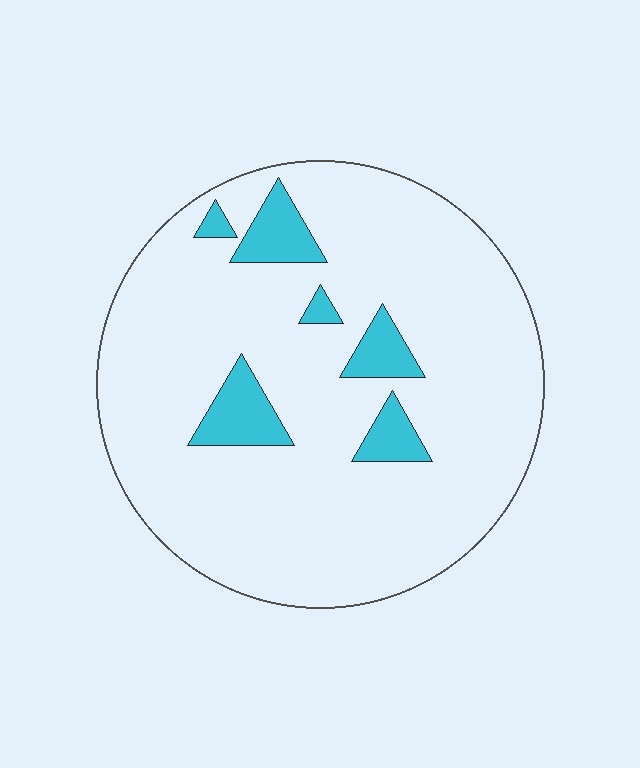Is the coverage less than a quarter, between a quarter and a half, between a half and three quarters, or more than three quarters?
Less than a quarter.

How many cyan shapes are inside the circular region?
6.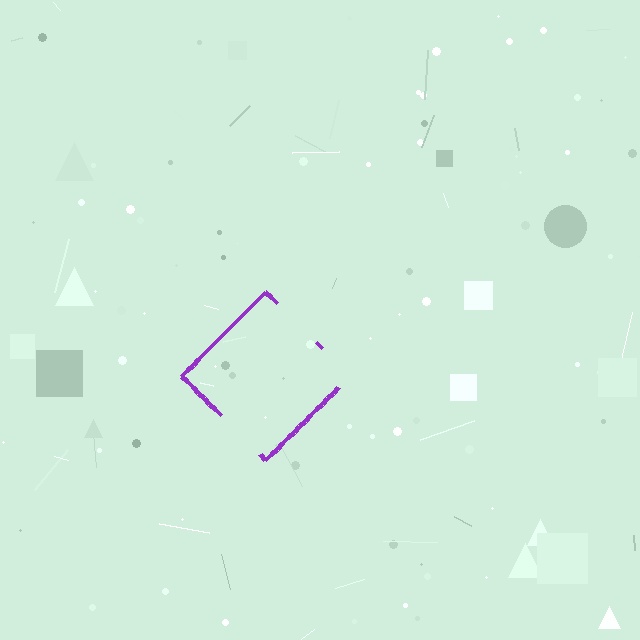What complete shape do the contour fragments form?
The contour fragments form a diamond.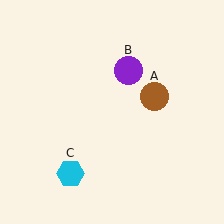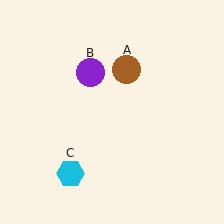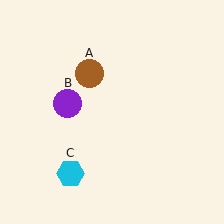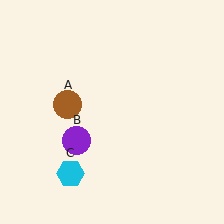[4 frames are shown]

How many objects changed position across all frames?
2 objects changed position: brown circle (object A), purple circle (object B).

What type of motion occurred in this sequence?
The brown circle (object A), purple circle (object B) rotated counterclockwise around the center of the scene.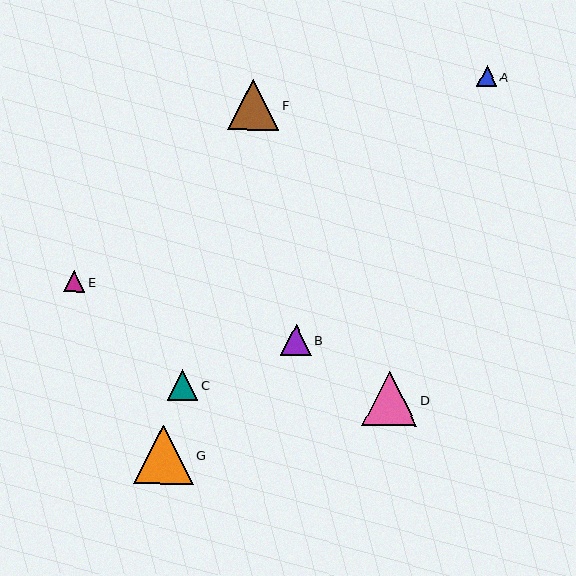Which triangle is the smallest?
Triangle A is the smallest with a size of approximately 20 pixels.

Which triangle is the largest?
Triangle G is the largest with a size of approximately 59 pixels.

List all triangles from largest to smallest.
From largest to smallest: G, D, F, B, C, E, A.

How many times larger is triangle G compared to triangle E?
Triangle G is approximately 2.8 times the size of triangle E.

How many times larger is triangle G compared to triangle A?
Triangle G is approximately 2.9 times the size of triangle A.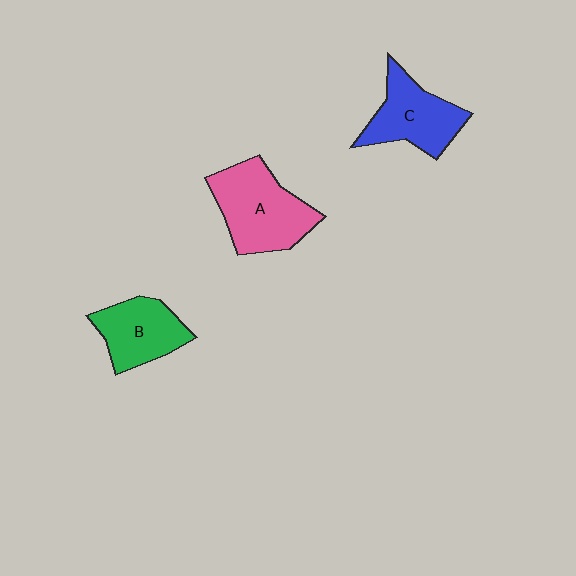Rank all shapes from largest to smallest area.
From largest to smallest: A (pink), C (blue), B (green).